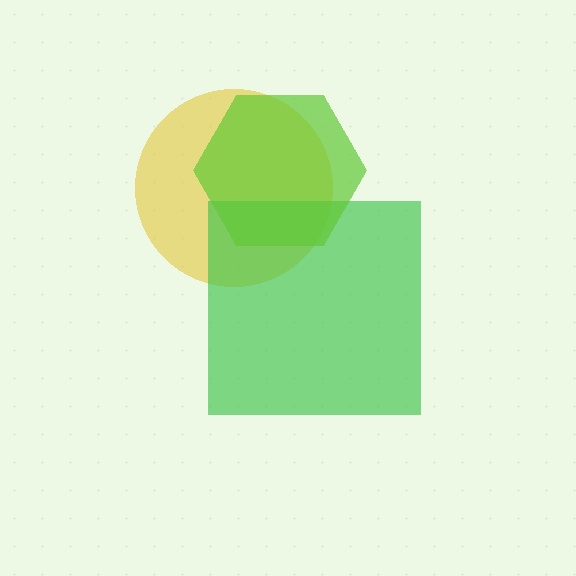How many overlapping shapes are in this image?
There are 3 overlapping shapes in the image.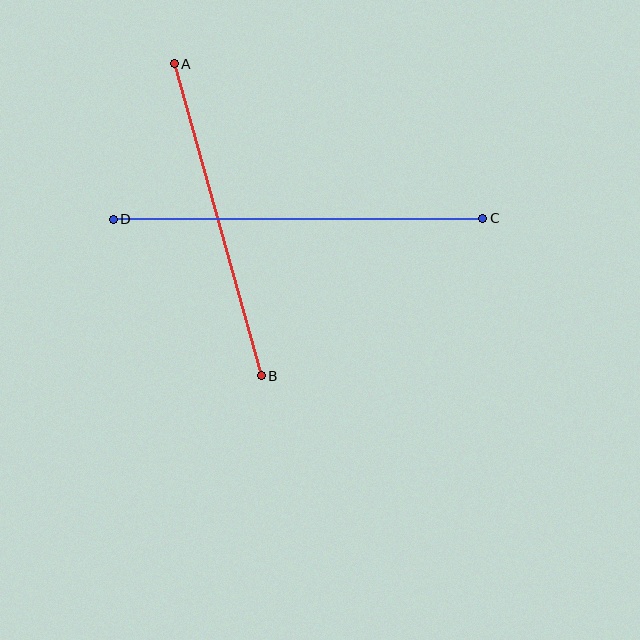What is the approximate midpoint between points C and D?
The midpoint is at approximately (298, 219) pixels.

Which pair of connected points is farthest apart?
Points C and D are farthest apart.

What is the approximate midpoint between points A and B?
The midpoint is at approximately (218, 220) pixels.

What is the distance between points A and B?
The distance is approximately 324 pixels.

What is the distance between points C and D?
The distance is approximately 370 pixels.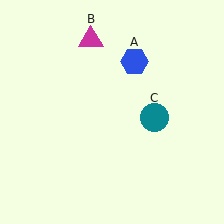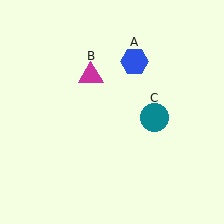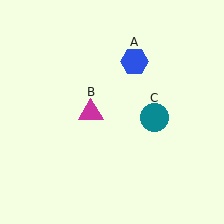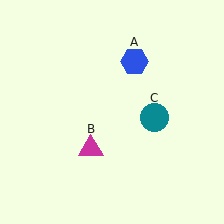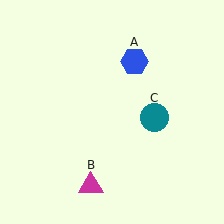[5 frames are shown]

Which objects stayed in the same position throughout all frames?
Blue hexagon (object A) and teal circle (object C) remained stationary.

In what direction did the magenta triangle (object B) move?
The magenta triangle (object B) moved down.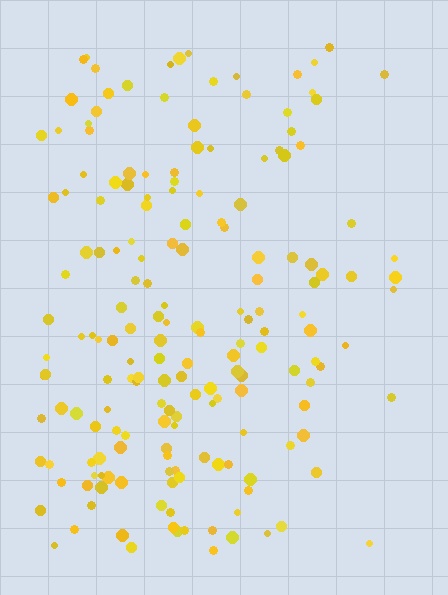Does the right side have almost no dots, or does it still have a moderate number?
Still a moderate number, just noticeably fewer than the left.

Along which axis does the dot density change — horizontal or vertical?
Horizontal.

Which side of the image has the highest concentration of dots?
The left.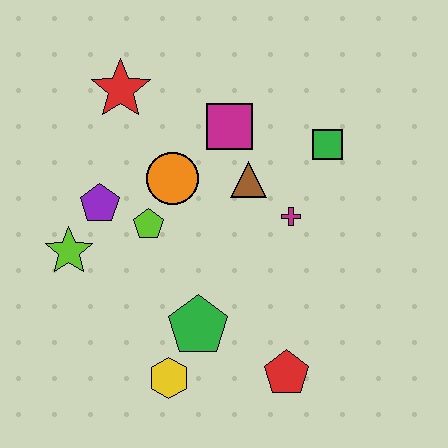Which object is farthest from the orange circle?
The red pentagon is farthest from the orange circle.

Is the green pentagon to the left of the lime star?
No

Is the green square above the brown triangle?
Yes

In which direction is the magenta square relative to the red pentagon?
The magenta square is above the red pentagon.